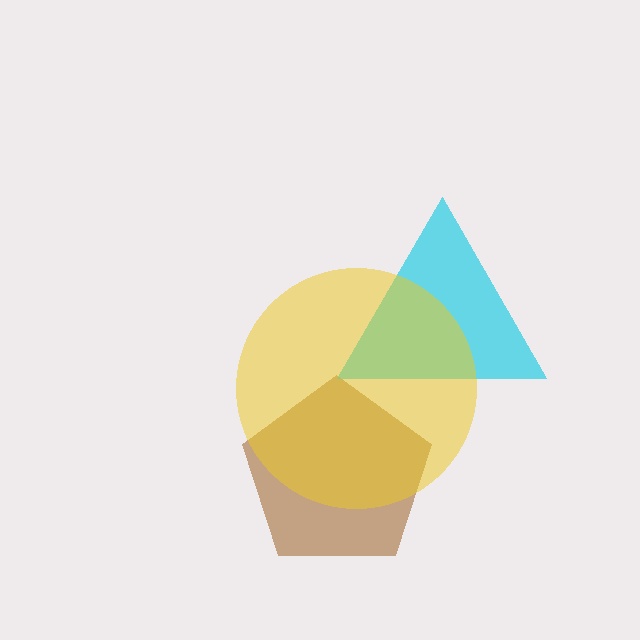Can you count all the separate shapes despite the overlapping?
Yes, there are 3 separate shapes.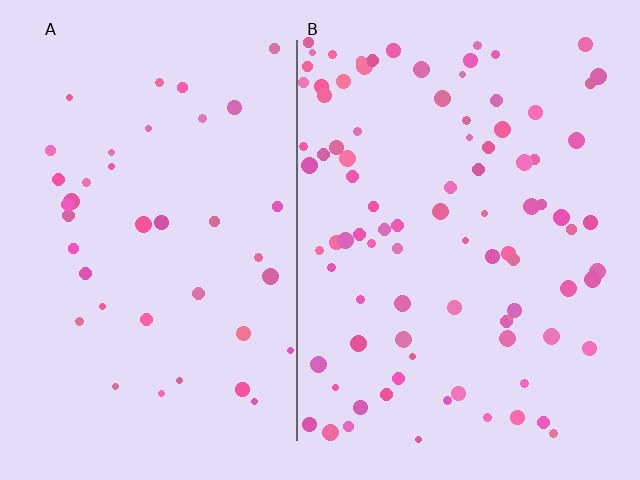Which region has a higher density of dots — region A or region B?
B (the right).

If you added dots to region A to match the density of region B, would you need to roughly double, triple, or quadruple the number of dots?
Approximately double.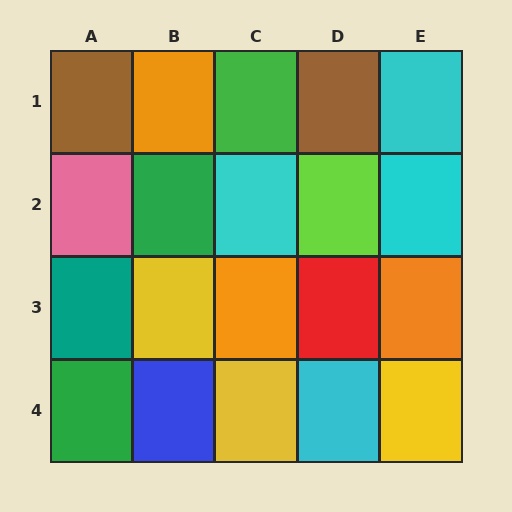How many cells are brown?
2 cells are brown.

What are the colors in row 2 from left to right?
Pink, green, cyan, lime, cyan.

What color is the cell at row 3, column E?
Orange.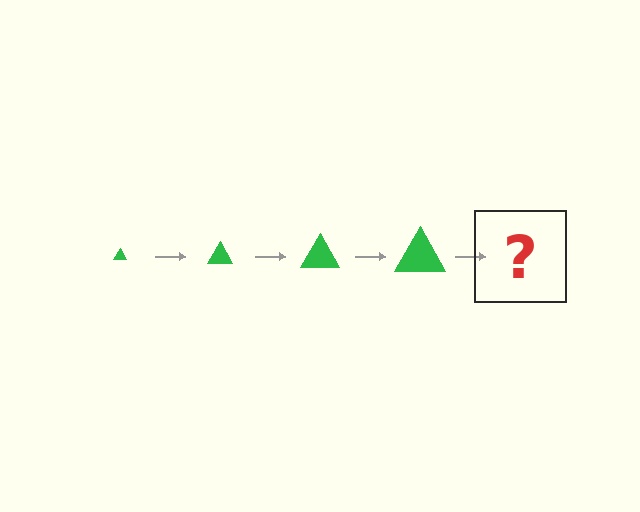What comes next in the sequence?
The next element should be a green triangle, larger than the previous one.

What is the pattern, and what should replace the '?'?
The pattern is that the triangle gets progressively larger each step. The '?' should be a green triangle, larger than the previous one.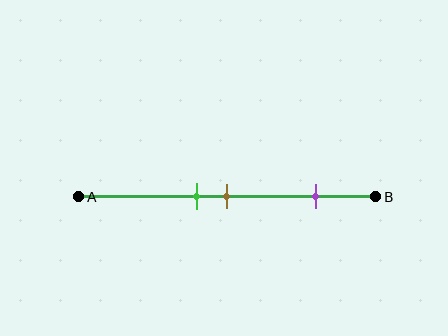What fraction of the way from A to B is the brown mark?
The brown mark is approximately 50% (0.5) of the way from A to B.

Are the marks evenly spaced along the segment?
No, the marks are not evenly spaced.